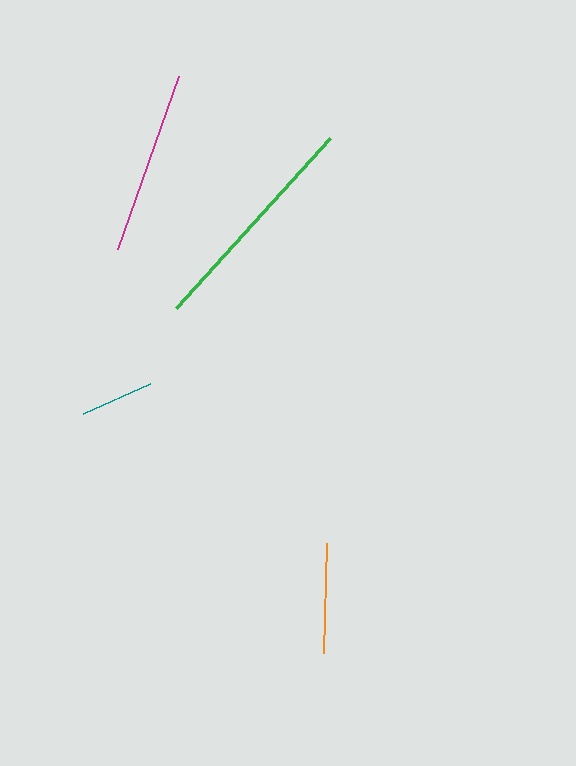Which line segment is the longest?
The green line is the longest at approximately 230 pixels.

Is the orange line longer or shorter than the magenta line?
The magenta line is longer than the orange line.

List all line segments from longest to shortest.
From longest to shortest: green, magenta, orange, teal.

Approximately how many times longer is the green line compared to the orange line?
The green line is approximately 2.1 times the length of the orange line.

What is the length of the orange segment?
The orange segment is approximately 110 pixels long.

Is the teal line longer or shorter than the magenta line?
The magenta line is longer than the teal line.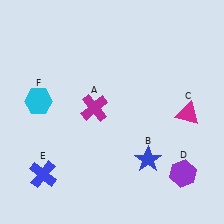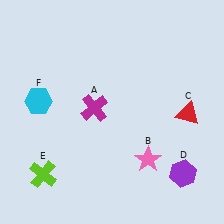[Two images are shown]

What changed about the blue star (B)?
In Image 1, B is blue. In Image 2, it changed to pink.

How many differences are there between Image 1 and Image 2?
There are 3 differences between the two images.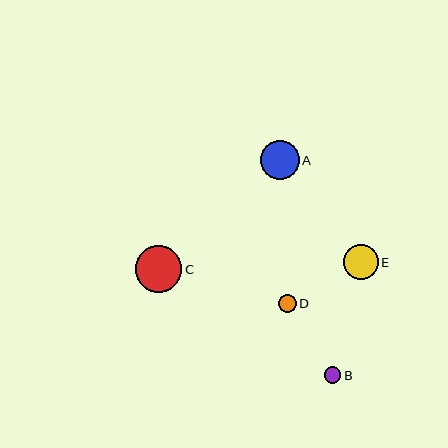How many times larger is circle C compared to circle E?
Circle C is approximately 1.4 times the size of circle E.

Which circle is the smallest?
Circle B is the smallest with a size of approximately 17 pixels.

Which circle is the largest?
Circle C is the largest with a size of approximately 47 pixels.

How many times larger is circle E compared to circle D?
Circle E is approximately 1.9 times the size of circle D.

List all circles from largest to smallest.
From largest to smallest: C, A, E, D, B.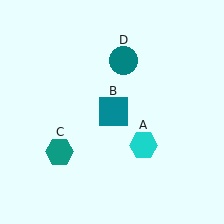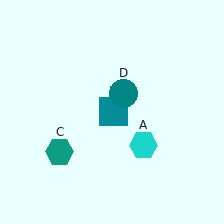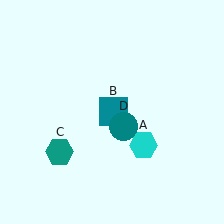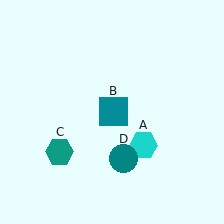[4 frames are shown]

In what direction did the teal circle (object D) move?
The teal circle (object D) moved down.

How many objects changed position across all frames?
1 object changed position: teal circle (object D).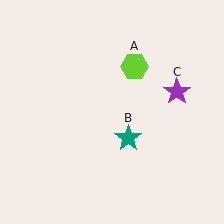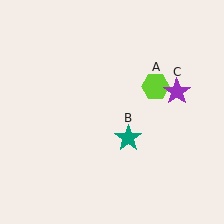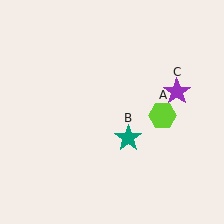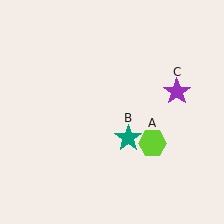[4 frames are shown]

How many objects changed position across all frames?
1 object changed position: lime hexagon (object A).